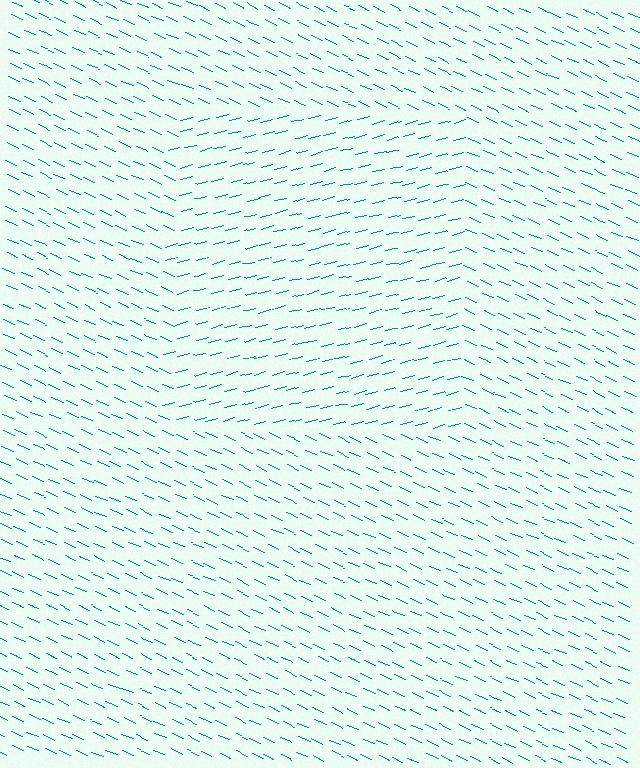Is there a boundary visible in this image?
Yes, there is a texture boundary formed by a change in line orientation.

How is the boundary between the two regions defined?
The boundary is defined purely by a change in line orientation (approximately 39 degrees difference). All lines are the same color and thickness.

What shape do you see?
I see a rectangle.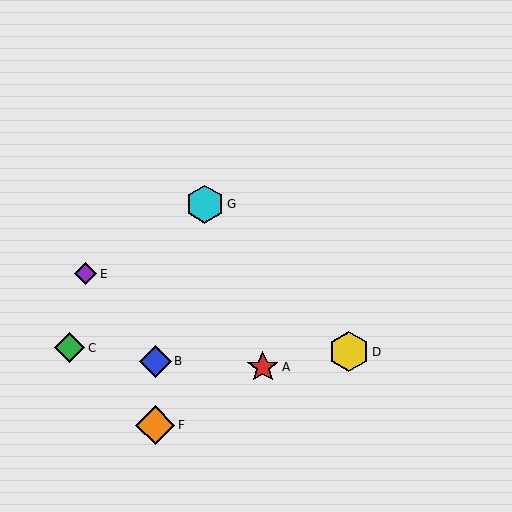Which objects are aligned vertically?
Objects B, F are aligned vertically.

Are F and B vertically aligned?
Yes, both are at x≈155.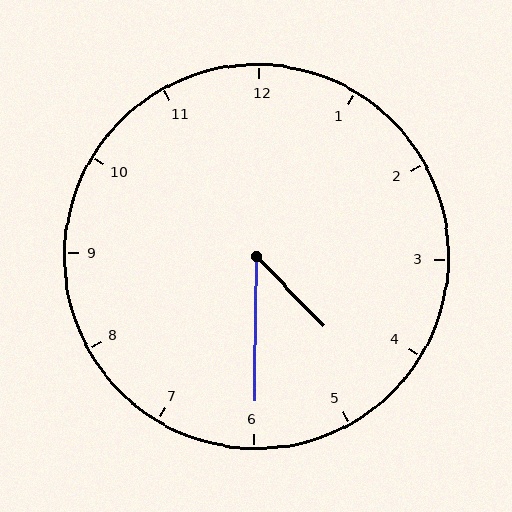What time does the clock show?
4:30.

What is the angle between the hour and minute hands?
Approximately 45 degrees.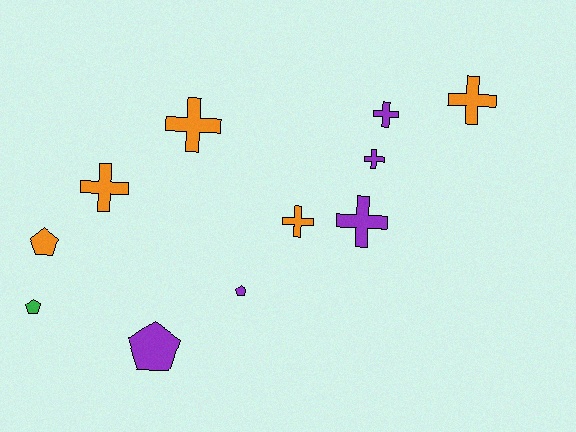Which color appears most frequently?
Orange, with 5 objects.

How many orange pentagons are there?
There is 1 orange pentagon.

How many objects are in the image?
There are 11 objects.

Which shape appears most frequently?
Cross, with 7 objects.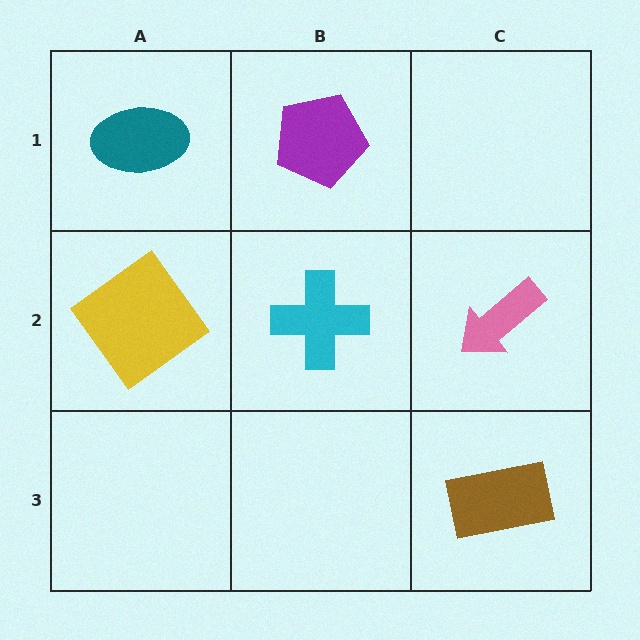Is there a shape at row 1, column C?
No, that cell is empty.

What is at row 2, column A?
A yellow diamond.